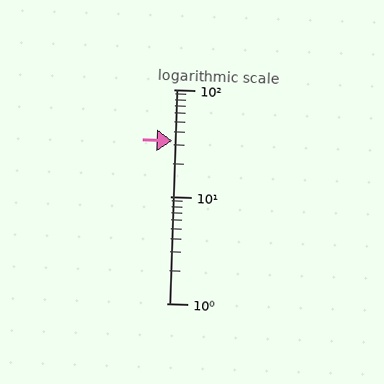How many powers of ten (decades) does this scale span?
The scale spans 2 decades, from 1 to 100.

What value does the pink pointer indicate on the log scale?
The pointer indicates approximately 33.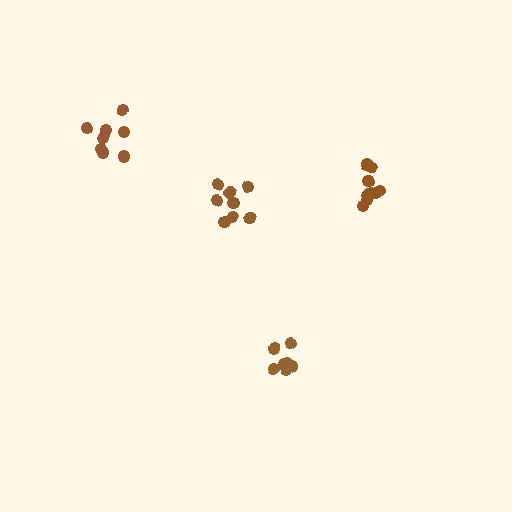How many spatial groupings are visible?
There are 4 spatial groupings.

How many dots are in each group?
Group 1: 8 dots, Group 2: 8 dots, Group 3: 8 dots, Group 4: 9 dots (33 total).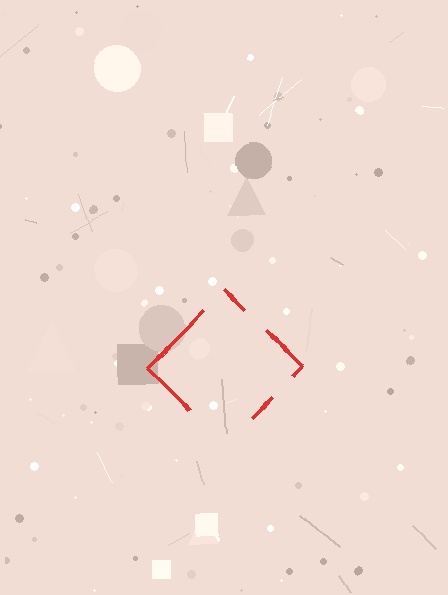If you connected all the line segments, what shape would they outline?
They would outline a diamond.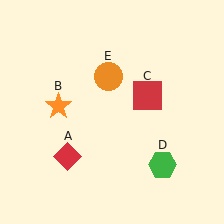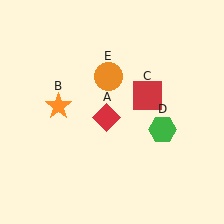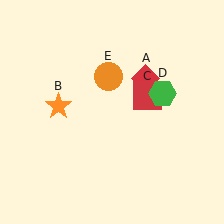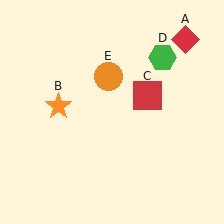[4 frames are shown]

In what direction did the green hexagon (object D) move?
The green hexagon (object D) moved up.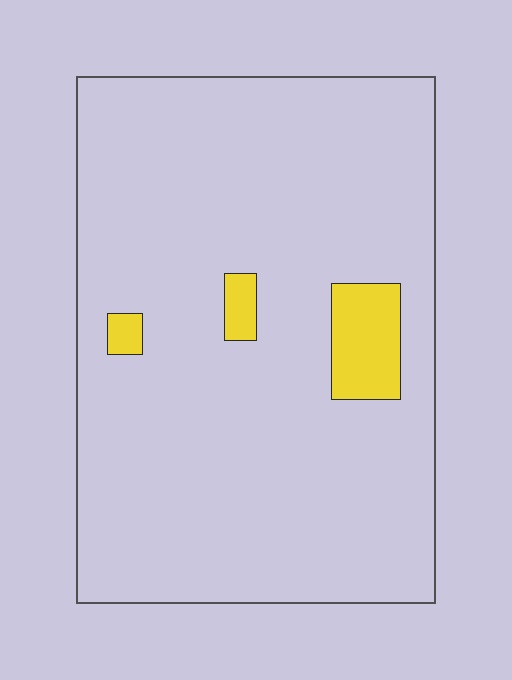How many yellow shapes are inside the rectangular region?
3.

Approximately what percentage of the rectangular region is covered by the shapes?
Approximately 5%.